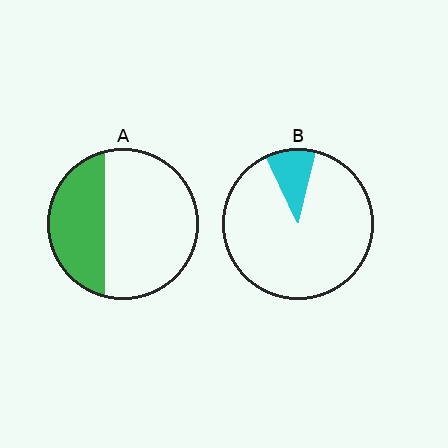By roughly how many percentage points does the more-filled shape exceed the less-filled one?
By roughly 25 percentage points (A over B).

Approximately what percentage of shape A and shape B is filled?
A is approximately 35% and B is approximately 10%.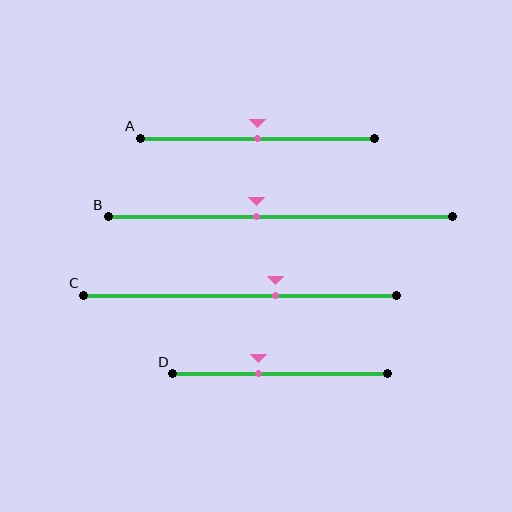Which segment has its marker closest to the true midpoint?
Segment A has its marker closest to the true midpoint.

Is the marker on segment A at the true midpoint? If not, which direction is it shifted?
Yes, the marker on segment A is at the true midpoint.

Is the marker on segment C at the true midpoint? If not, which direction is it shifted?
No, the marker on segment C is shifted to the right by about 11% of the segment length.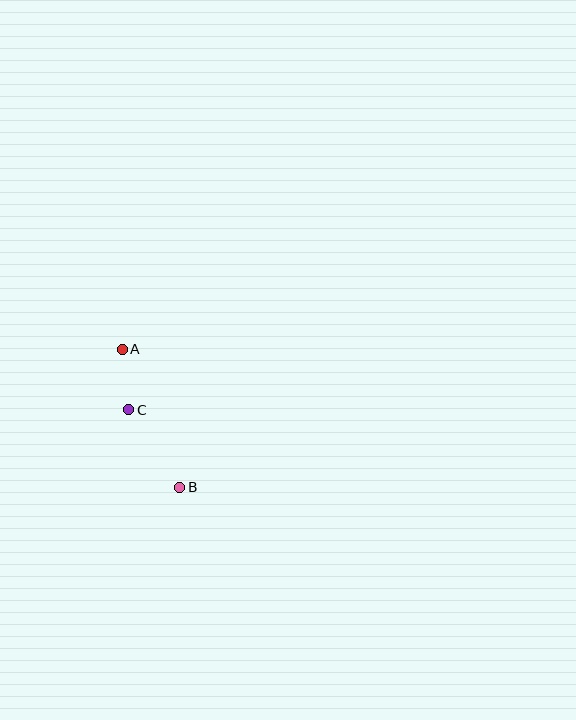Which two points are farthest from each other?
Points A and B are farthest from each other.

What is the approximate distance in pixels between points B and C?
The distance between B and C is approximately 93 pixels.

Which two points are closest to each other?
Points A and C are closest to each other.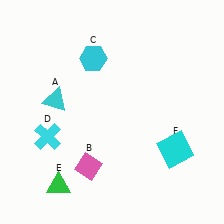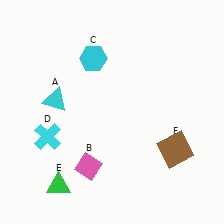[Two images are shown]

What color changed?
The square (F) changed from cyan in Image 1 to brown in Image 2.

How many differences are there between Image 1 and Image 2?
There is 1 difference between the two images.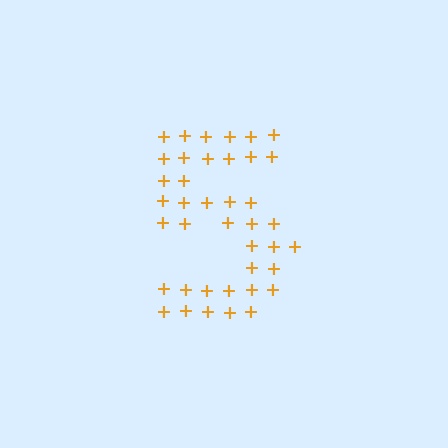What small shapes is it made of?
It is made of small plus signs.